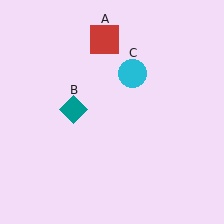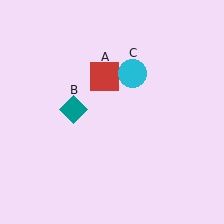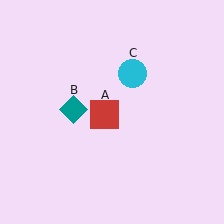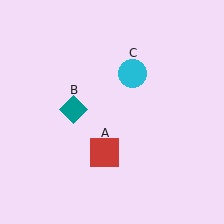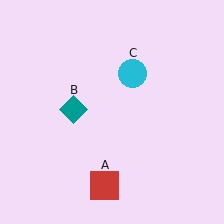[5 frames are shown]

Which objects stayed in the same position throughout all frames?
Teal diamond (object B) and cyan circle (object C) remained stationary.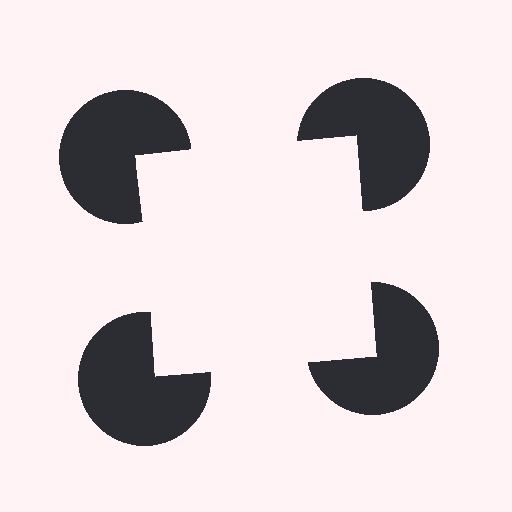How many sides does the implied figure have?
4 sides.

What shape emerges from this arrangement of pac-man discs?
An illusory square — its edges are inferred from the aligned wedge cuts in the pac-man discs, not physically drawn.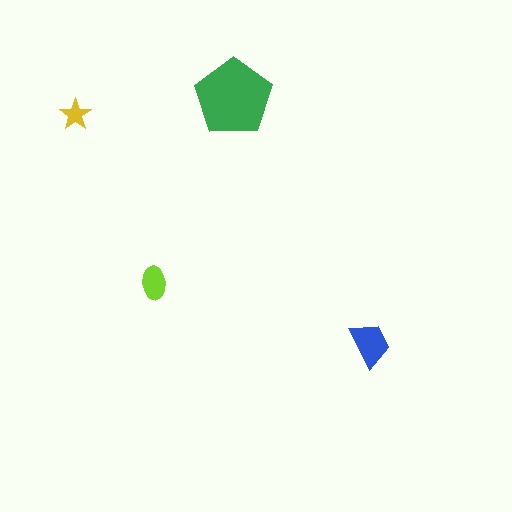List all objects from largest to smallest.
The green pentagon, the blue trapezoid, the lime ellipse, the yellow star.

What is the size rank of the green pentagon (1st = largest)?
1st.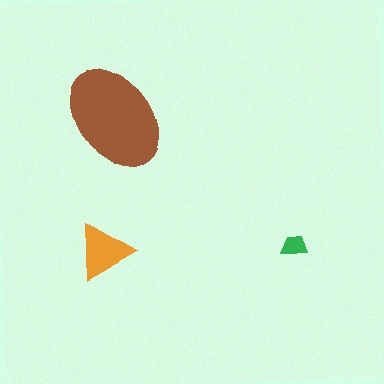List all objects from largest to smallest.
The brown ellipse, the orange triangle, the green trapezoid.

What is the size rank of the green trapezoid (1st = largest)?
3rd.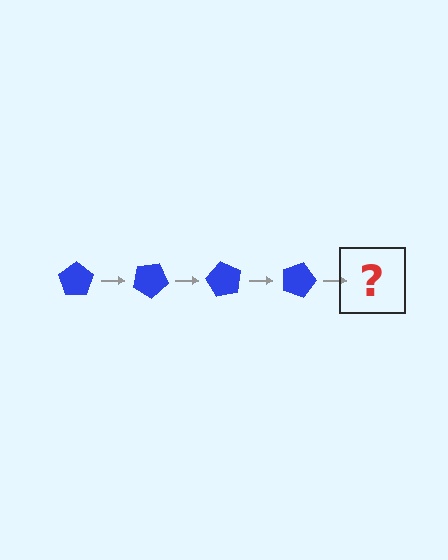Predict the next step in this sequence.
The next step is a blue pentagon rotated 120 degrees.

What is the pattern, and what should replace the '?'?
The pattern is that the pentagon rotates 30 degrees each step. The '?' should be a blue pentagon rotated 120 degrees.